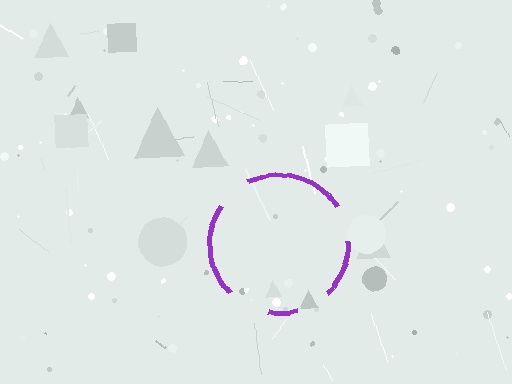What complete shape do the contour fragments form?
The contour fragments form a circle.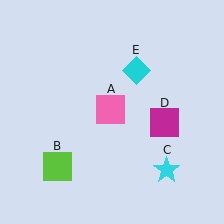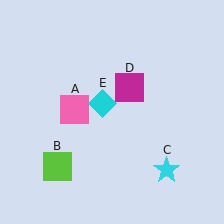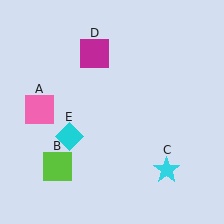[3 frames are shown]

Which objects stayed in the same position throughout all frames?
Lime square (object B) and cyan star (object C) remained stationary.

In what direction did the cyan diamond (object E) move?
The cyan diamond (object E) moved down and to the left.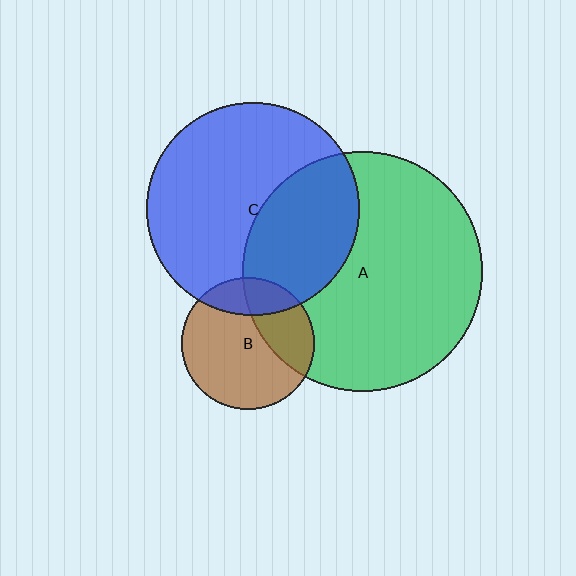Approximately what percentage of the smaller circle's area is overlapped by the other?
Approximately 30%.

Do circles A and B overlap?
Yes.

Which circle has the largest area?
Circle A (green).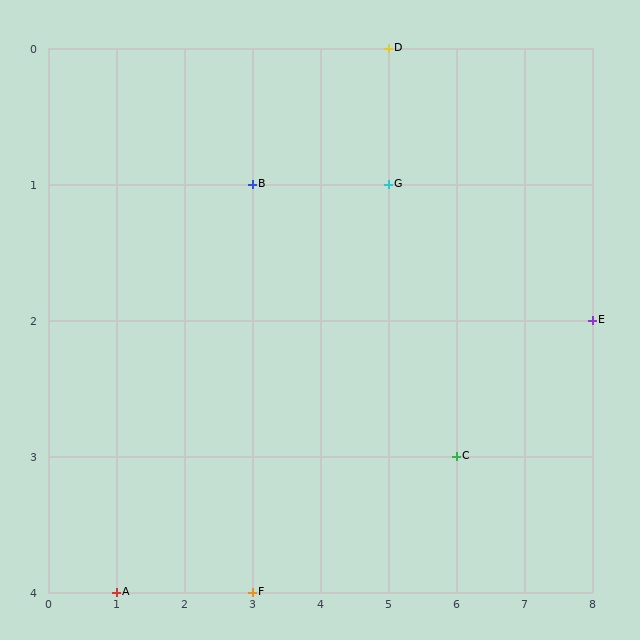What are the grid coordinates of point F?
Point F is at grid coordinates (3, 4).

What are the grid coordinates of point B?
Point B is at grid coordinates (3, 1).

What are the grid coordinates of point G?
Point G is at grid coordinates (5, 1).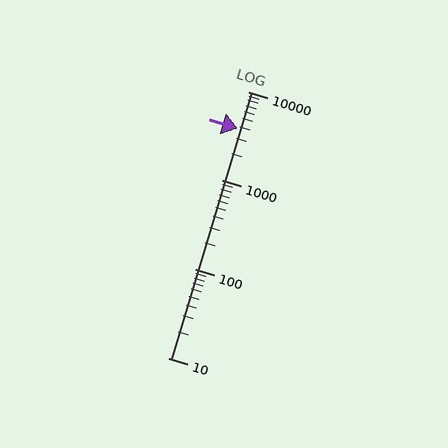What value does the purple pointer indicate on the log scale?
The pointer indicates approximately 3800.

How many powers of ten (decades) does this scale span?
The scale spans 3 decades, from 10 to 10000.